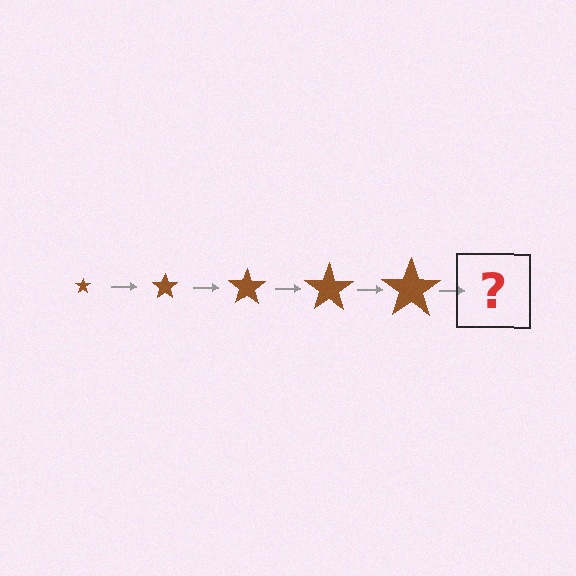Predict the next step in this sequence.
The next step is a brown star, larger than the previous one.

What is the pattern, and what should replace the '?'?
The pattern is that the star gets progressively larger each step. The '?' should be a brown star, larger than the previous one.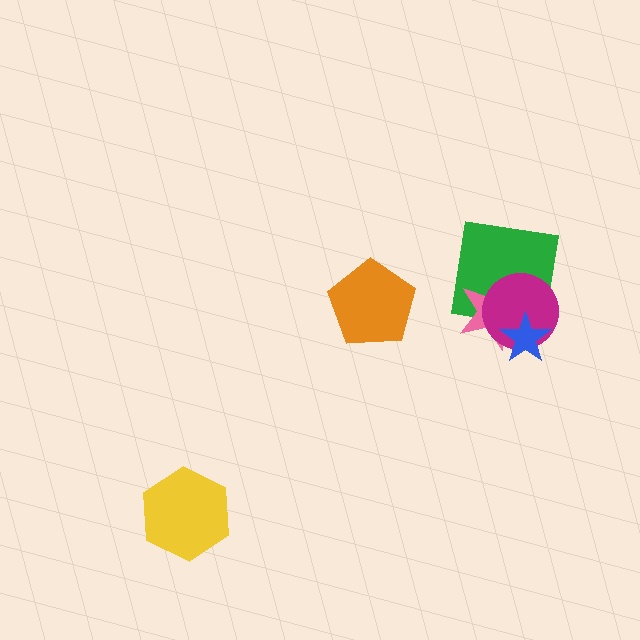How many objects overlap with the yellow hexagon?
0 objects overlap with the yellow hexagon.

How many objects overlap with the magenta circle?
3 objects overlap with the magenta circle.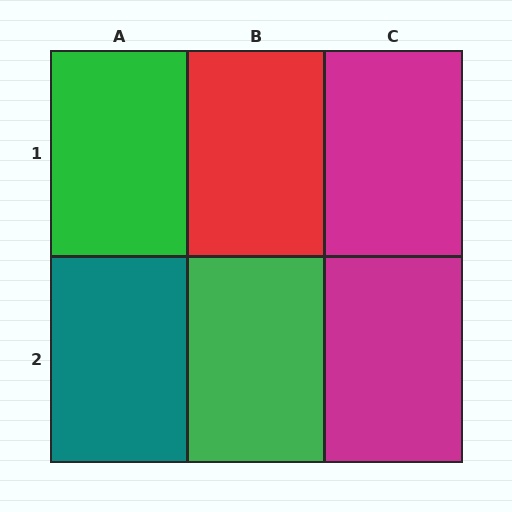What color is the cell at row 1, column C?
Magenta.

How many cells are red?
1 cell is red.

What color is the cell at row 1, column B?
Red.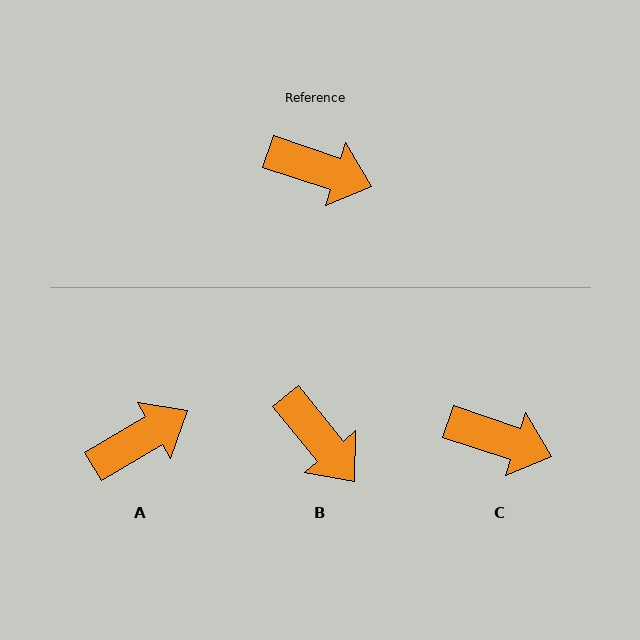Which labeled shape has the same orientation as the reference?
C.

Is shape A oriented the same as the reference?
No, it is off by about 49 degrees.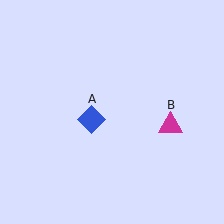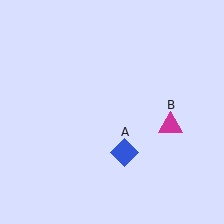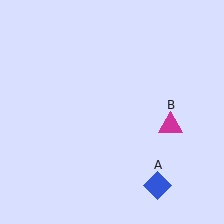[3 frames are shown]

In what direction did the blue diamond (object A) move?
The blue diamond (object A) moved down and to the right.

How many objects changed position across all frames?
1 object changed position: blue diamond (object A).